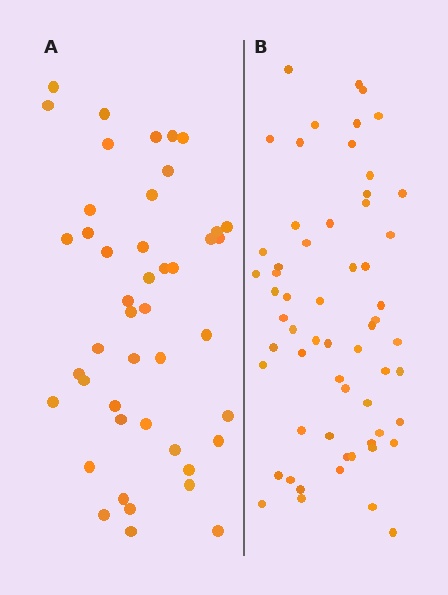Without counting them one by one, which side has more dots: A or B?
Region B (the right region) has more dots.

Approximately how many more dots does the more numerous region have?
Region B has approximately 15 more dots than region A.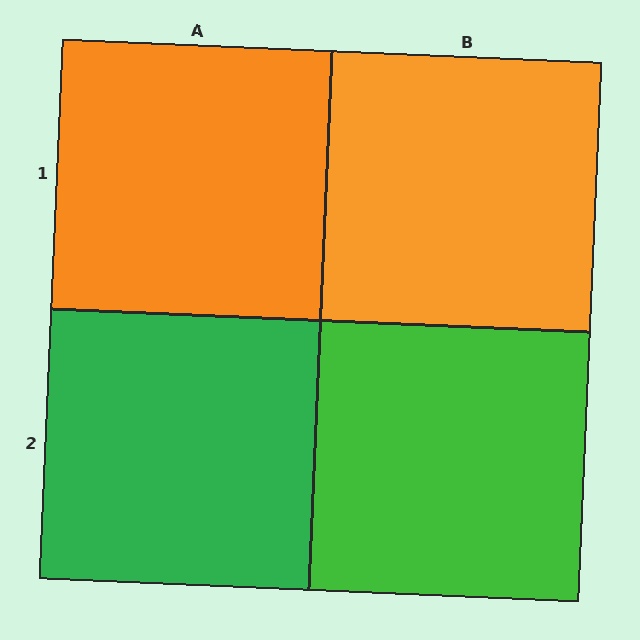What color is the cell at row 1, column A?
Orange.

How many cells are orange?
2 cells are orange.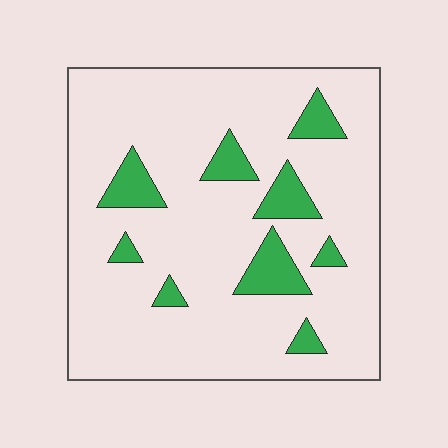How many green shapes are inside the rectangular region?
9.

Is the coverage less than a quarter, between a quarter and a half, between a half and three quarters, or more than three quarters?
Less than a quarter.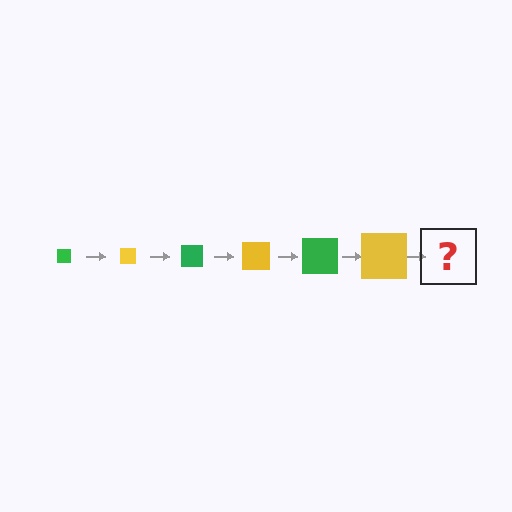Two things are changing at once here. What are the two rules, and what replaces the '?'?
The two rules are that the square grows larger each step and the color cycles through green and yellow. The '?' should be a green square, larger than the previous one.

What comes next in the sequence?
The next element should be a green square, larger than the previous one.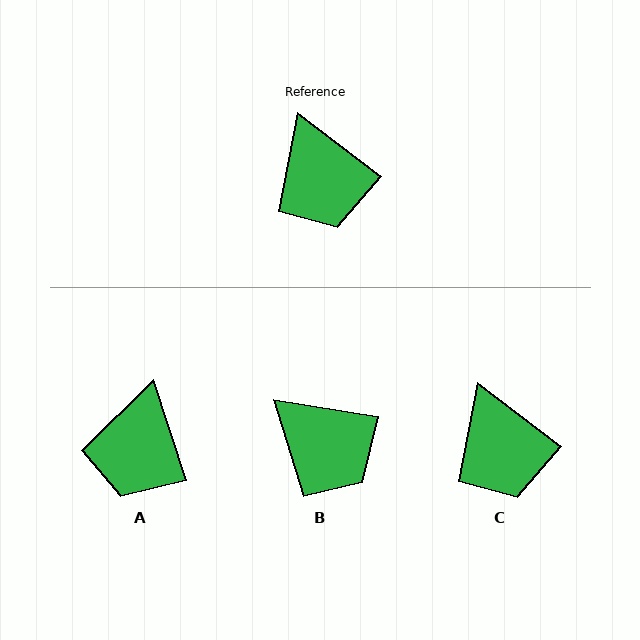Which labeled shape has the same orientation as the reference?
C.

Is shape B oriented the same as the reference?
No, it is off by about 28 degrees.